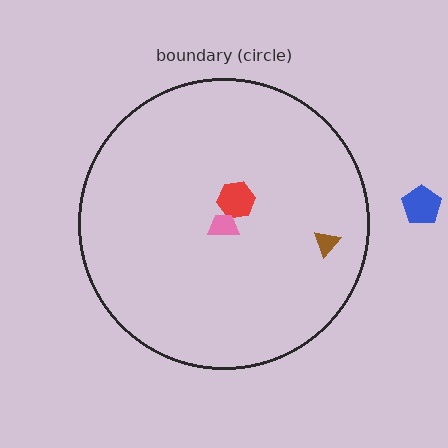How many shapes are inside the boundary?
3 inside, 1 outside.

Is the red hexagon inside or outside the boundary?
Inside.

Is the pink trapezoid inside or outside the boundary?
Inside.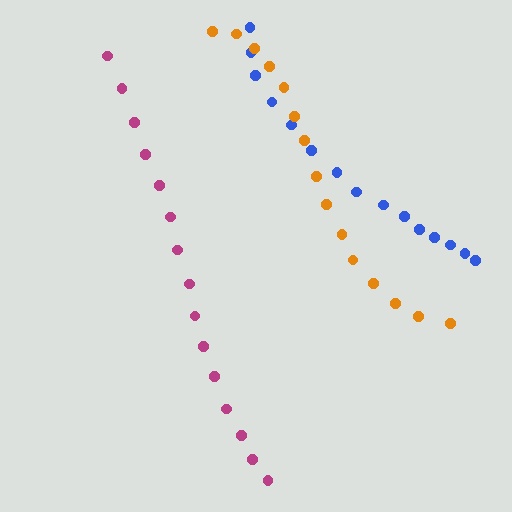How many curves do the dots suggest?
There are 3 distinct paths.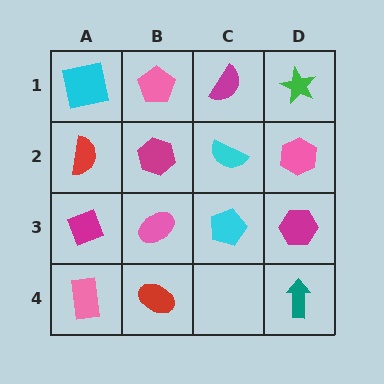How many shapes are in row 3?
4 shapes.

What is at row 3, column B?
A pink ellipse.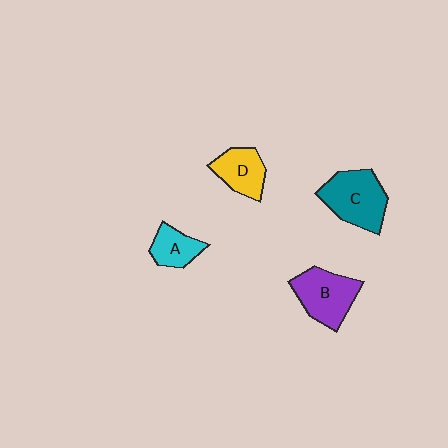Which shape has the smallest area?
Shape A (cyan).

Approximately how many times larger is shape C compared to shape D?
Approximately 1.5 times.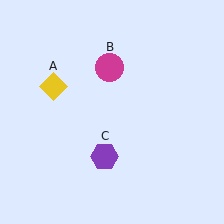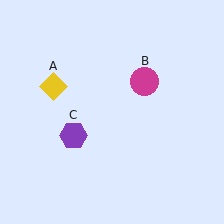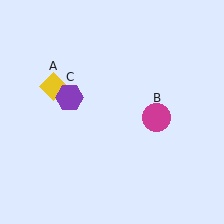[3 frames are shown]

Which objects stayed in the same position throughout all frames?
Yellow diamond (object A) remained stationary.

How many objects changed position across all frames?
2 objects changed position: magenta circle (object B), purple hexagon (object C).